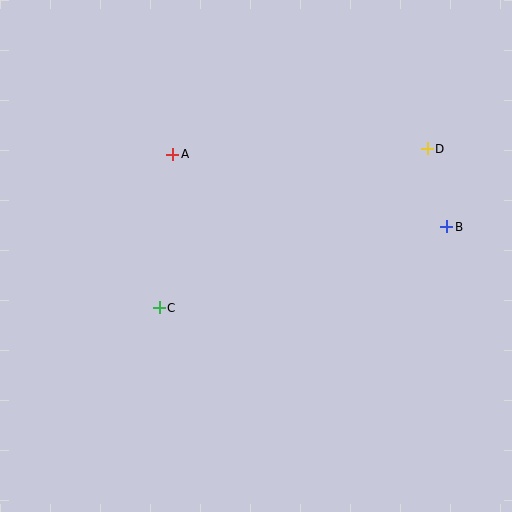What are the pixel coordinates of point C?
Point C is at (159, 308).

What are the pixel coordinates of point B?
Point B is at (447, 227).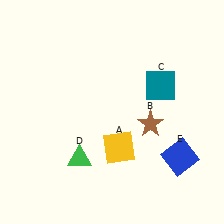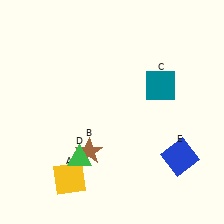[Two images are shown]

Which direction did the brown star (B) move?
The brown star (B) moved left.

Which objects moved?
The objects that moved are: the yellow square (A), the brown star (B).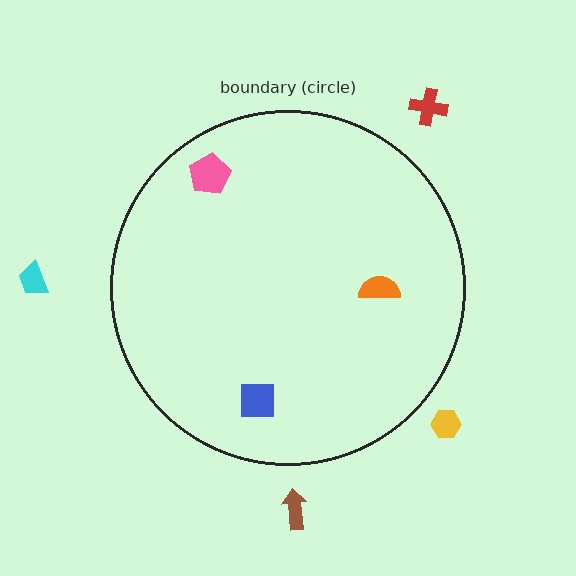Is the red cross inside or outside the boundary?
Outside.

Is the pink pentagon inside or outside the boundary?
Inside.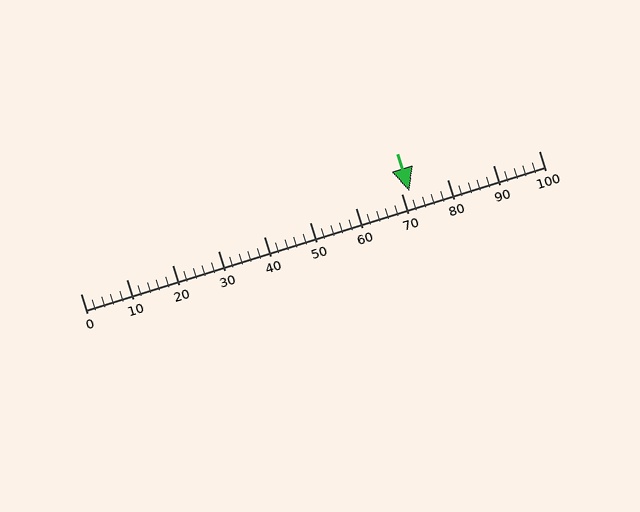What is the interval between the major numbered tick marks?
The major tick marks are spaced 10 units apart.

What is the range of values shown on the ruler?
The ruler shows values from 0 to 100.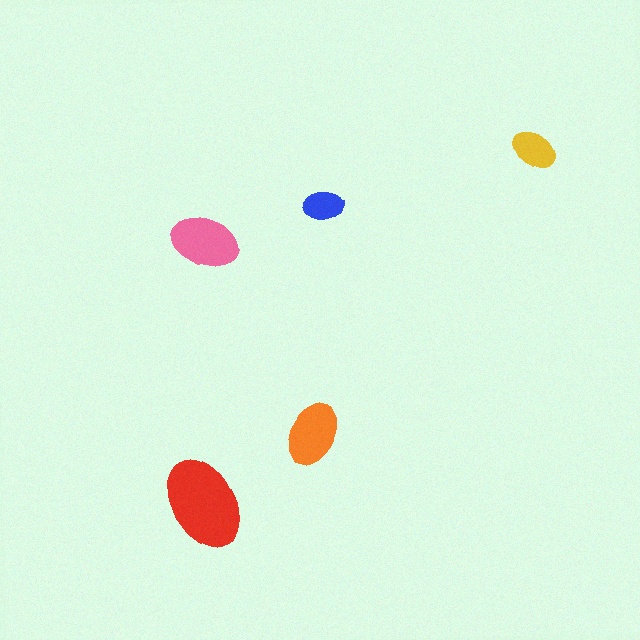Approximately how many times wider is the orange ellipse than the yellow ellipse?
About 1.5 times wider.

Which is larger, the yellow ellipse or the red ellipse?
The red one.